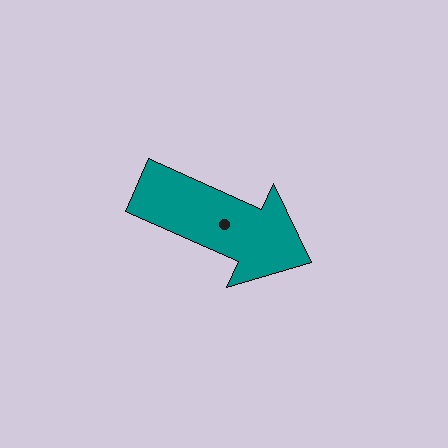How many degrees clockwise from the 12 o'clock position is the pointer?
Approximately 114 degrees.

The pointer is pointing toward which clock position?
Roughly 4 o'clock.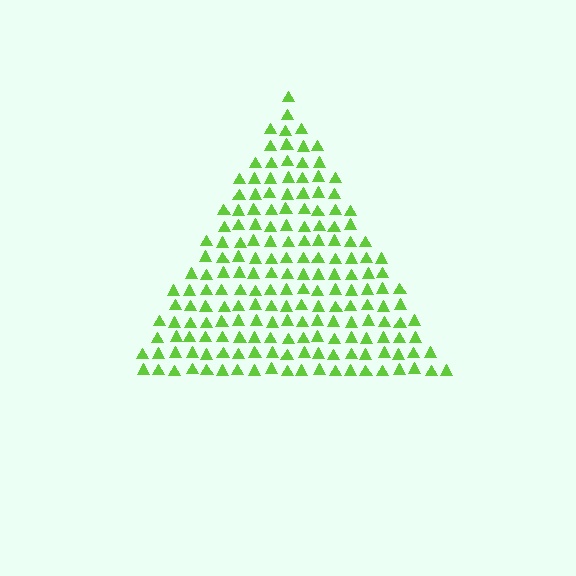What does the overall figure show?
The overall figure shows a triangle.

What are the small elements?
The small elements are triangles.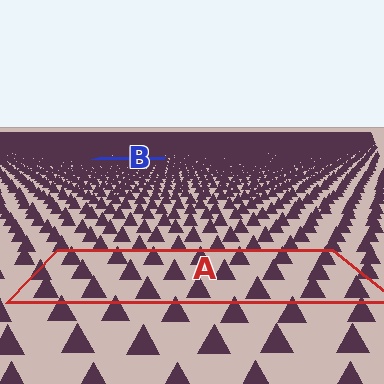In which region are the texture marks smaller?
The texture marks are smaller in region B, because it is farther away.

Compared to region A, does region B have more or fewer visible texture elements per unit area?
Region B has more texture elements per unit area — they are packed more densely because it is farther away.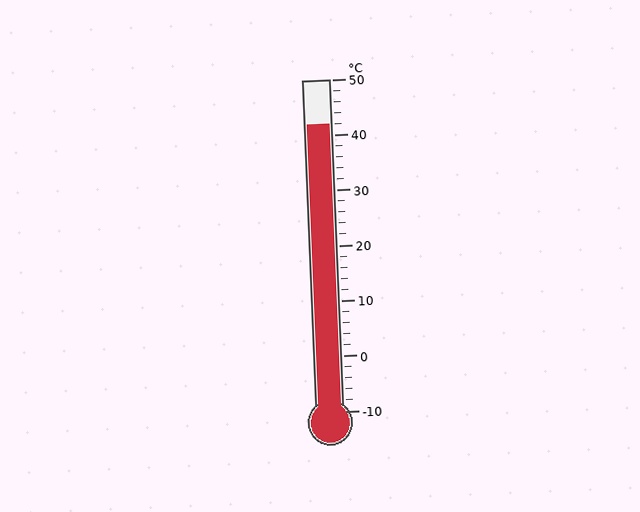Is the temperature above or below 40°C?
The temperature is above 40°C.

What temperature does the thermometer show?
The thermometer shows approximately 42°C.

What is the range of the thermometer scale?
The thermometer scale ranges from -10°C to 50°C.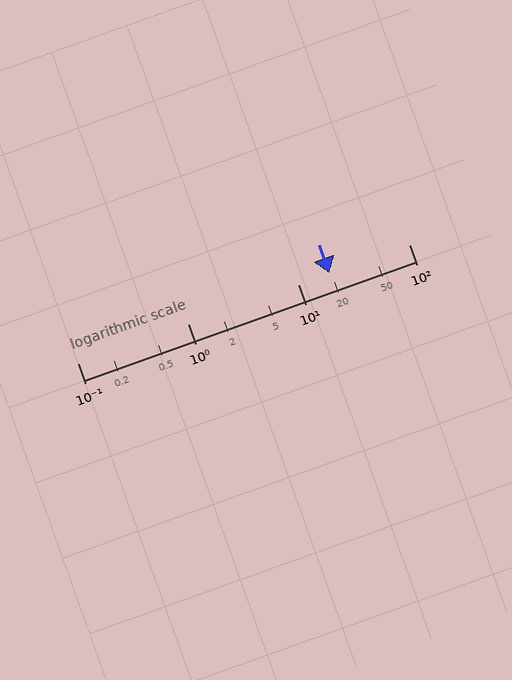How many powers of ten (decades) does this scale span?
The scale spans 3 decades, from 0.1 to 100.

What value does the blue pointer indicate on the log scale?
The pointer indicates approximately 19.